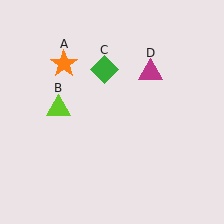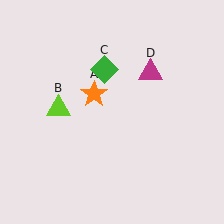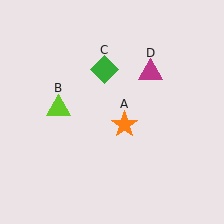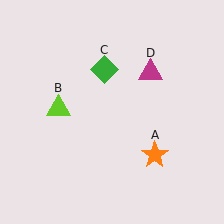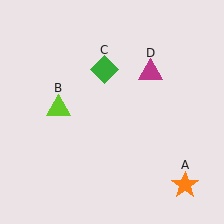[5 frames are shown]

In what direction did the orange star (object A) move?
The orange star (object A) moved down and to the right.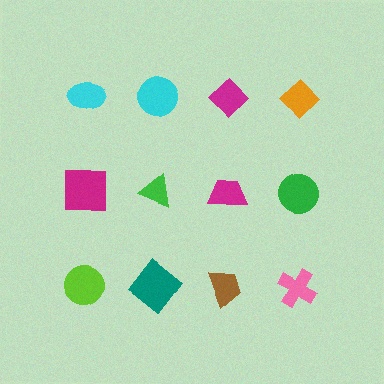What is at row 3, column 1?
A lime circle.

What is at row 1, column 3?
A magenta diamond.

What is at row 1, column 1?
A cyan ellipse.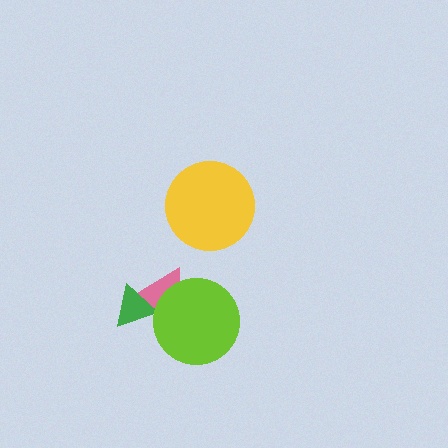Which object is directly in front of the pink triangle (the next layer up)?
The green triangle is directly in front of the pink triangle.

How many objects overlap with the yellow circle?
0 objects overlap with the yellow circle.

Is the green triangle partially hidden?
No, no other shape covers it.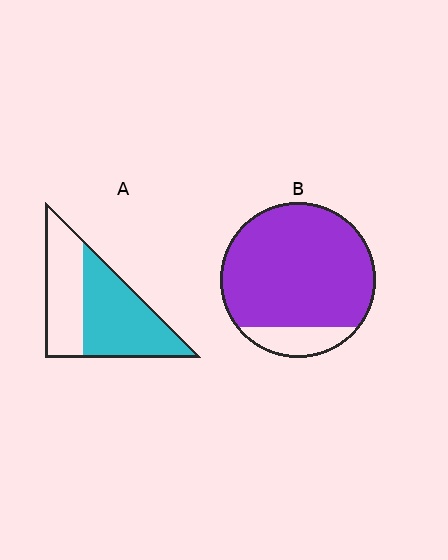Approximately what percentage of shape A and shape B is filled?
A is approximately 55% and B is approximately 85%.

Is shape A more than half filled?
Yes.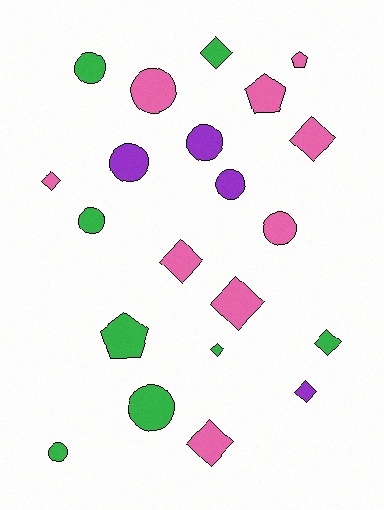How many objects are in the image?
There are 21 objects.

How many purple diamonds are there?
There is 1 purple diamond.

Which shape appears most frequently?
Circle, with 9 objects.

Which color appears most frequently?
Pink, with 9 objects.